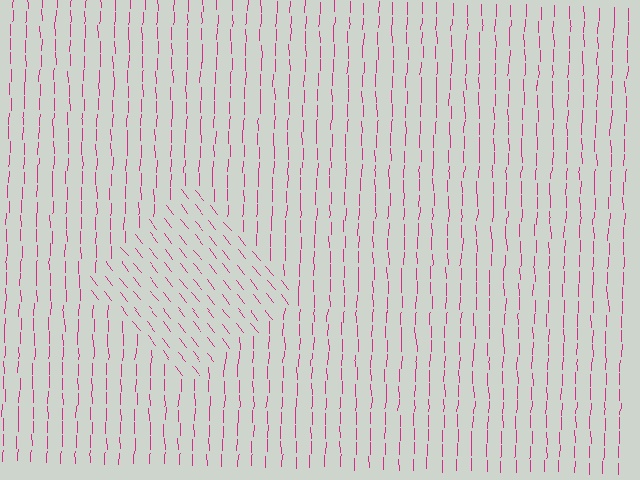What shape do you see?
I see a diamond.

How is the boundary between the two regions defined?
The boundary is defined purely by a change in line orientation (approximately 38 degrees difference). All lines are the same color and thickness.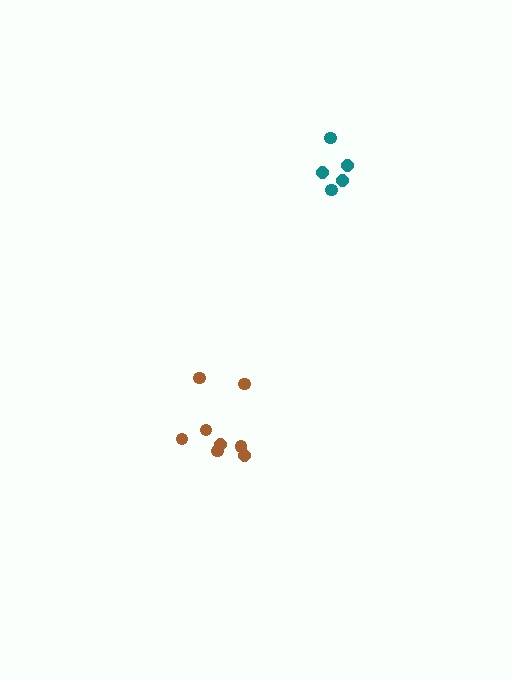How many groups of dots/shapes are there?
There are 2 groups.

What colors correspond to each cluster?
The clusters are colored: teal, brown.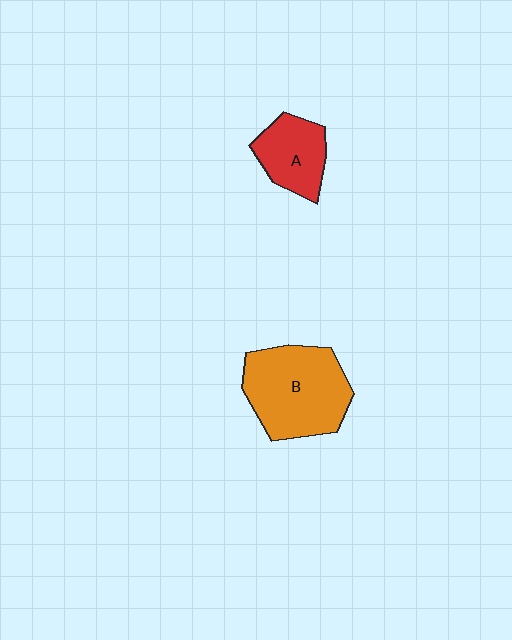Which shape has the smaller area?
Shape A (red).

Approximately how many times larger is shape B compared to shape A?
Approximately 1.8 times.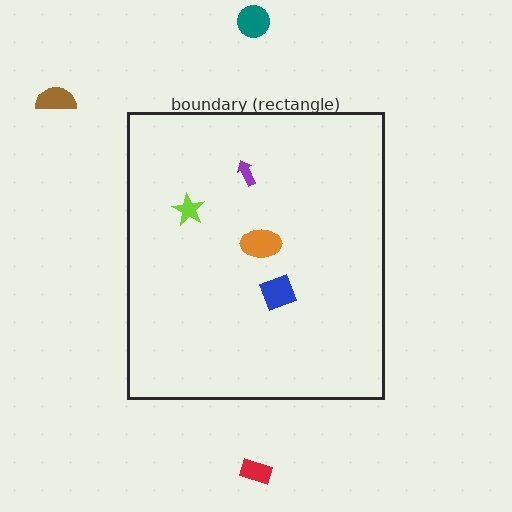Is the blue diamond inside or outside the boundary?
Inside.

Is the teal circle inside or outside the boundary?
Outside.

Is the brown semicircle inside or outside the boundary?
Outside.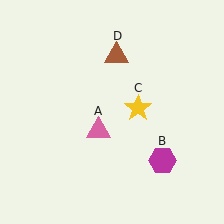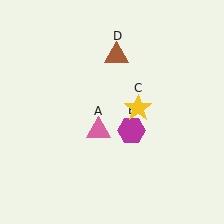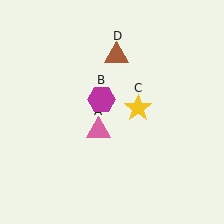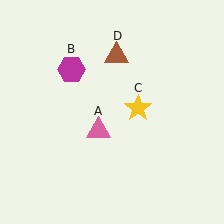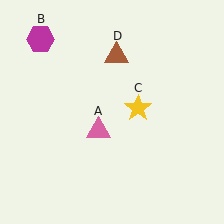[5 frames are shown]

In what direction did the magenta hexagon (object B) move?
The magenta hexagon (object B) moved up and to the left.